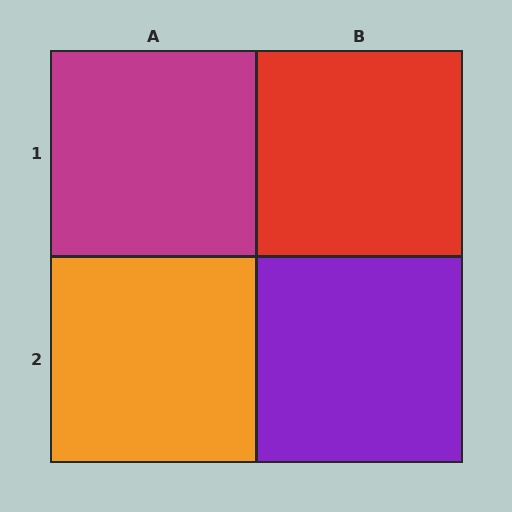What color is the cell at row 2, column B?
Purple.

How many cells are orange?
1 cell is orange.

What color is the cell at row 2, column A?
Orange.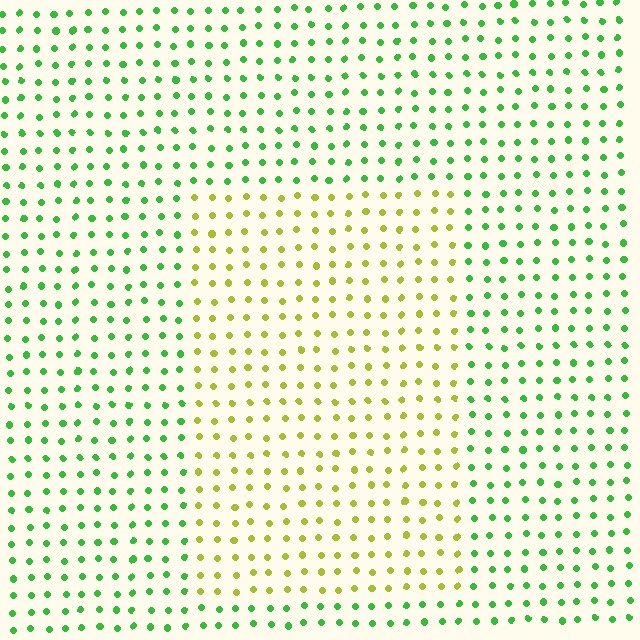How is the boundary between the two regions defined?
The boundary is defined purely by a slight shift in hue (about 52 degrees). Spacing, size, and orientation are identical on both sides.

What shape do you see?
I see a rectangle.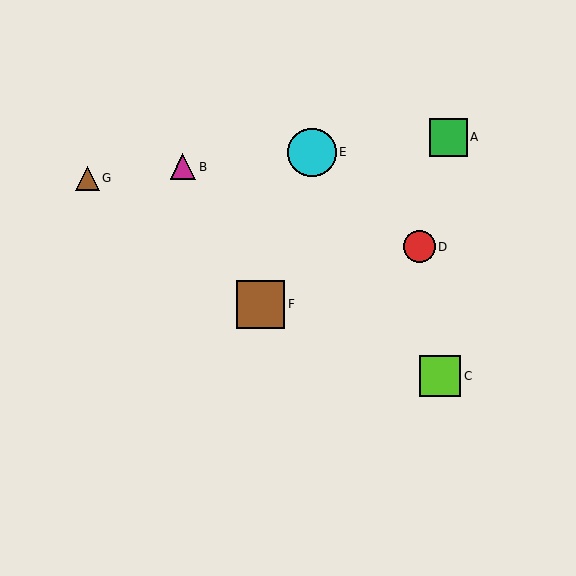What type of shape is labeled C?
Shape C is a lime square.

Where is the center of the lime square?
The center of the lime square is at (440, 376).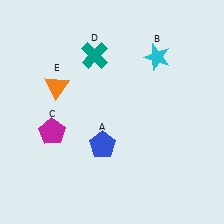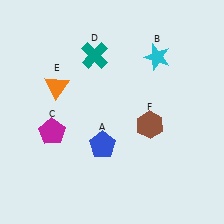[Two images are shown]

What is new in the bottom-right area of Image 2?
A brown hexagon (F) was added in the bottom-right area of Image 2.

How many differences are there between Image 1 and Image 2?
There is 1 difference between the two images.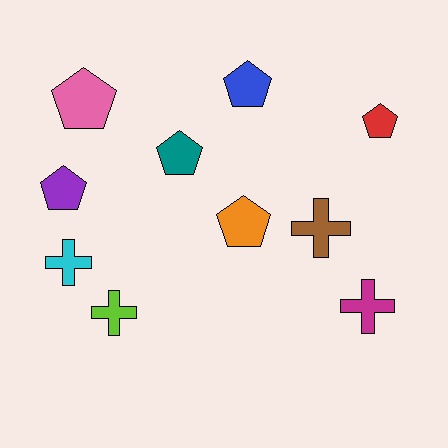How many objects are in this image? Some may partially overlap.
There are 10 objects.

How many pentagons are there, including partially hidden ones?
There are 6 pentagons.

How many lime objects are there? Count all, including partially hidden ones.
There is 1 lime object.